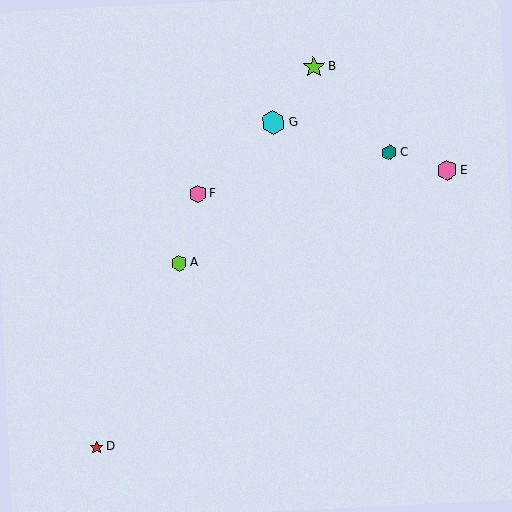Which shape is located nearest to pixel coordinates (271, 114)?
The cyan hexagon (labeled G) at (273, 123) is nearest to that location.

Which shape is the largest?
The cyan hexagon (labeled G) is the largest.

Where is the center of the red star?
The center of the red star is at (96, 447).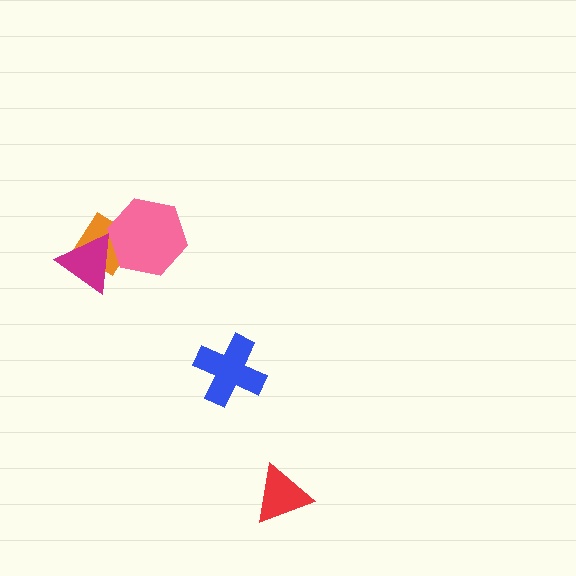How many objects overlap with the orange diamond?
2 objects overlap with the orange diamond.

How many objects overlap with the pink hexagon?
2 objects overlap with the pink hexagon.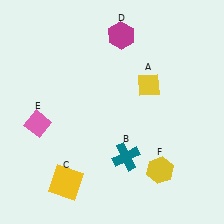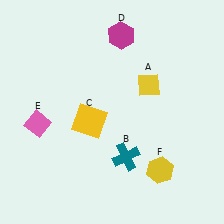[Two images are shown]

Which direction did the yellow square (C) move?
The yellow square (C) moved up.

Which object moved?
The yellow square (C) moved up.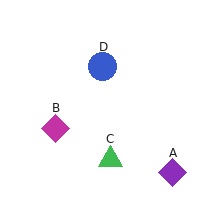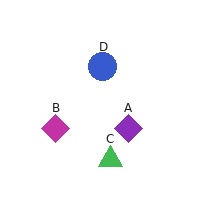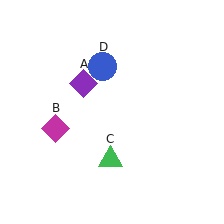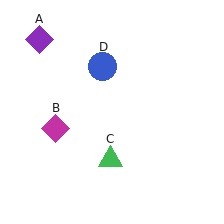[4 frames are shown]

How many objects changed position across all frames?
1 object changed position: purple diamond (object A).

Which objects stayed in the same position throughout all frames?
Magenta diamond (object B) and green triangle (object C) and blue circle (object D) remained stationary.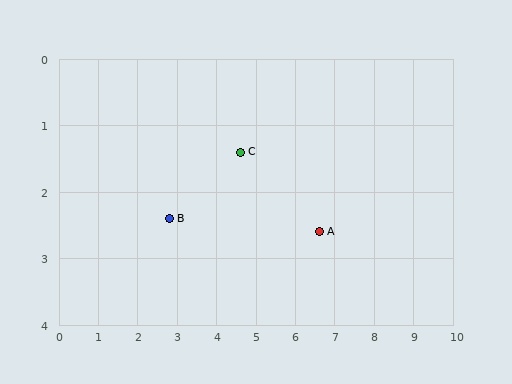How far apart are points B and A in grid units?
Points B and A are about 3.8 grid units apart.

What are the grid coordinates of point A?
Point A is at approximately (6.6, 2.6).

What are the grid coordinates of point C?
Point C is at approximately (4.6, 1.4).